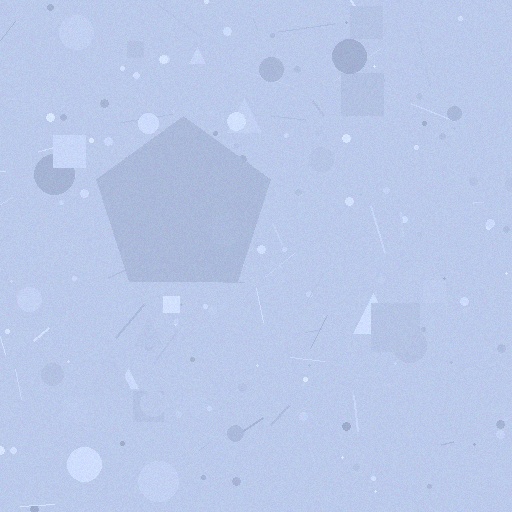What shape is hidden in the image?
A pentagon is hidden in the image.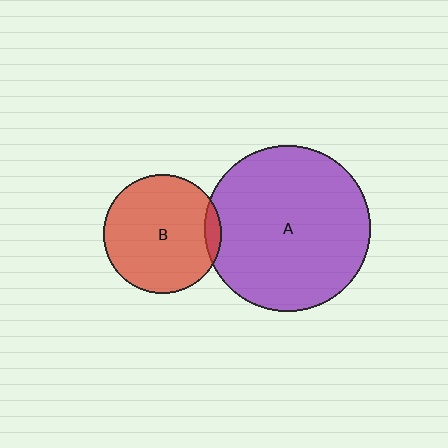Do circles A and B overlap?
Yes.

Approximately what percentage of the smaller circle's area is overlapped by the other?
Approximately 5%.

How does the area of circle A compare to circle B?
Approximately 2.0 times.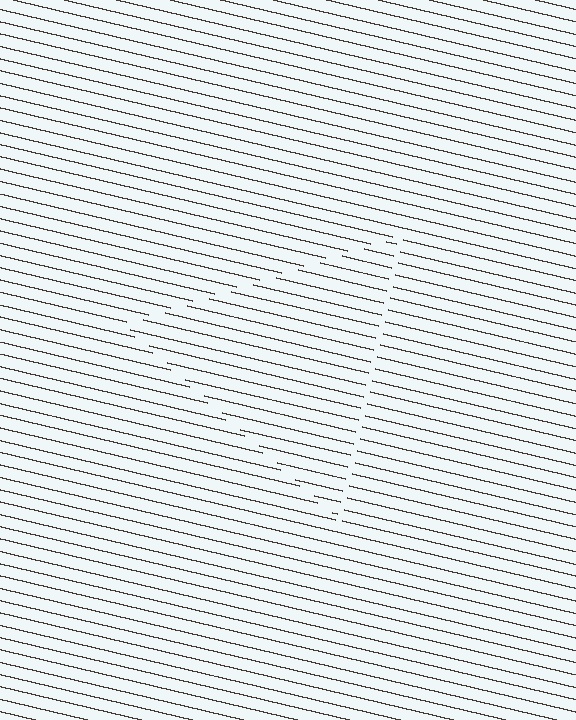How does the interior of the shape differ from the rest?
The interior of the shape contains the same grating, shifted by half a period — the contour is defined by the phase discontinuity where line-ends from the inner and outer gratings abut.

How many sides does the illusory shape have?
3 sides — the line-ends trace a triangle.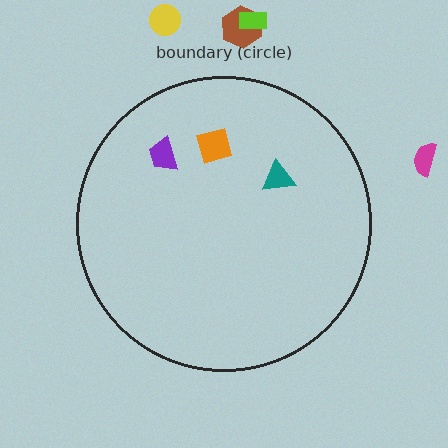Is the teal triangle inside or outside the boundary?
Inside.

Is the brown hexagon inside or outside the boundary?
Outside.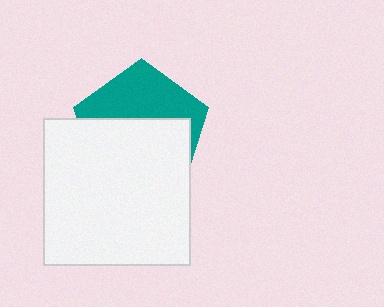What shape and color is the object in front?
The object in front is a white square.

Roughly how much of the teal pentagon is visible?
A small part of it is visible (roughly 41%).